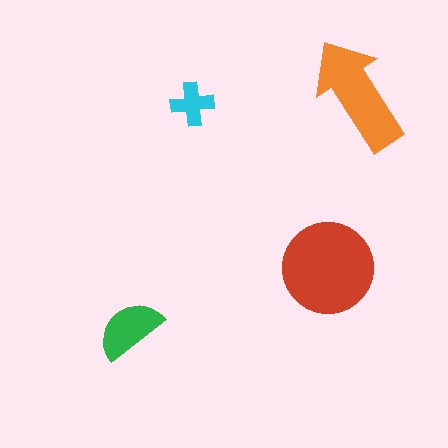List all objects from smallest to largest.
The cyan cross, the green semicircle, the orange arrow, the red circle.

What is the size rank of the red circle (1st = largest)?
1st.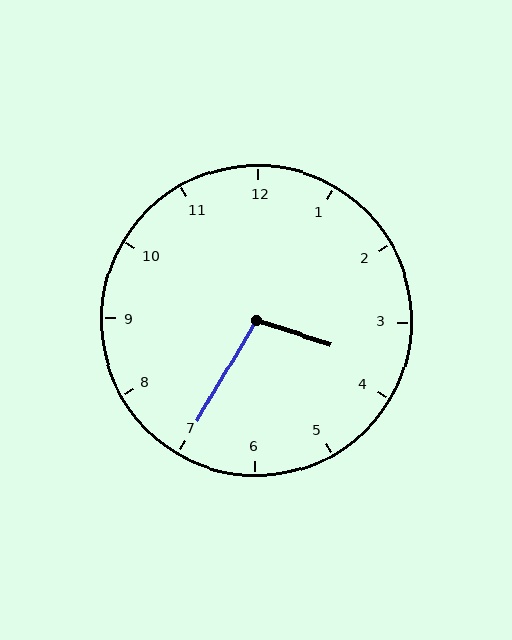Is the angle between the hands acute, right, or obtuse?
It is obtuse.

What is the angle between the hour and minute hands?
Approximately 102 degrees.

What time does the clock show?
3:35.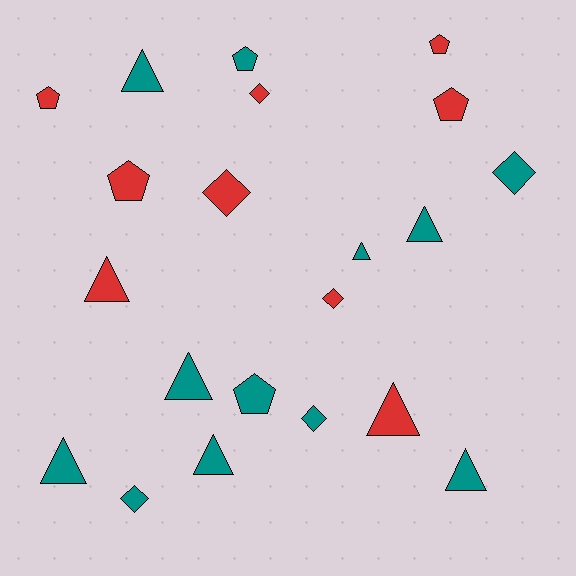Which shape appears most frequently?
Triangle, with 9 objects.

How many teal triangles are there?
There are 7 teal triangles.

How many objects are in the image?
There are 21 objects.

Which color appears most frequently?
Teal, with 12 objects.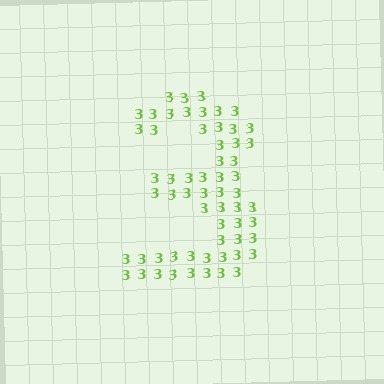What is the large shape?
The large shape is the digit 3.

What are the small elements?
The small elements are digit 3's.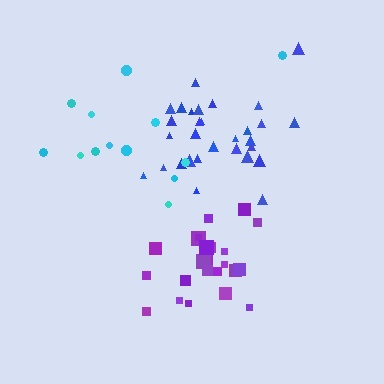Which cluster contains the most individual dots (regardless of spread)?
Blue (31).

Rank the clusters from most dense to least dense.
purple, blue, cyan.